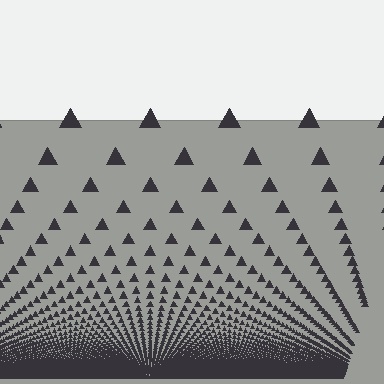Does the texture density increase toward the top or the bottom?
Density increases toward the bottom.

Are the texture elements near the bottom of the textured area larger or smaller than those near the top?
Smaller. The gradient is inverted — elements near the bottom are smaller and denser.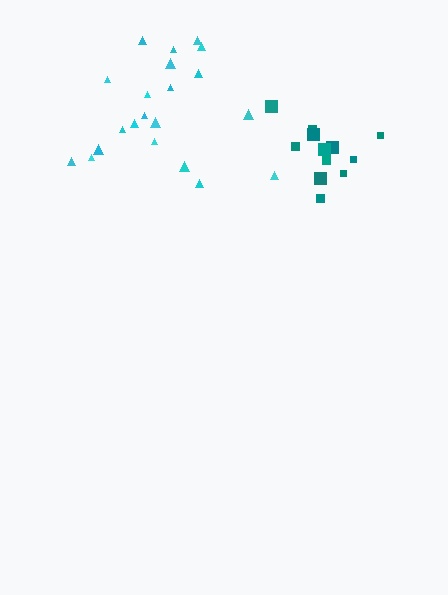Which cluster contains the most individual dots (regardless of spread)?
Cyan (21).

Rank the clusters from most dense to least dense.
teal, cyan.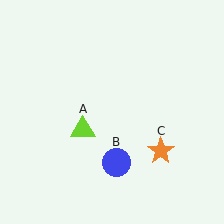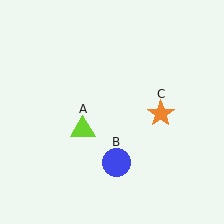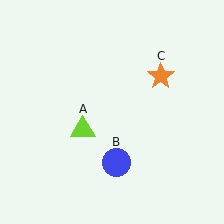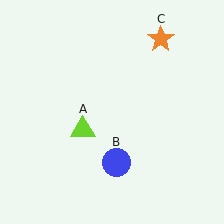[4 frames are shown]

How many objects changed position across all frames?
1 object changed position: orange star (object C).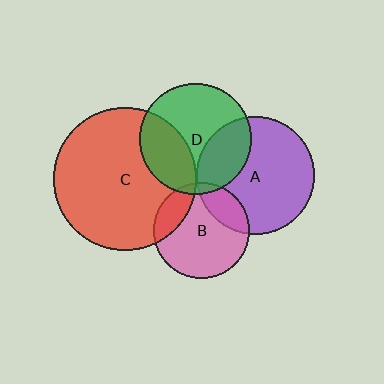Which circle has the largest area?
Circle C (red).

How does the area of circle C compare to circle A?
Approximately 1.5 times.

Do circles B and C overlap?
Yes.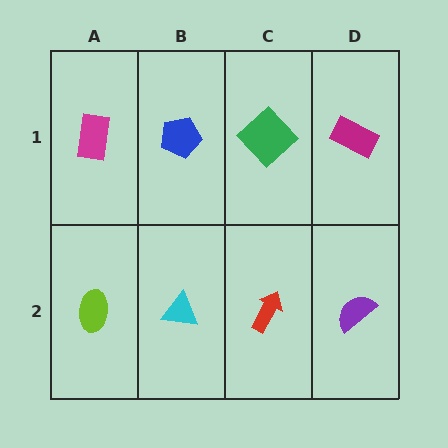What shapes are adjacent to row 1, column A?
A lime ellipse (row 2, column A), a blue pentagon (row 1, column B).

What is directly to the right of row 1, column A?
A blue pentagon.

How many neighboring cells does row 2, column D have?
2.